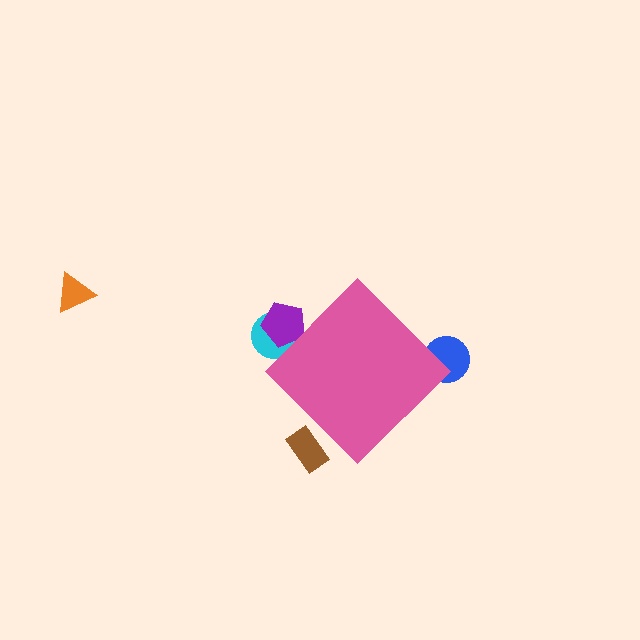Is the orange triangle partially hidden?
No, the orange triangle is fully visible.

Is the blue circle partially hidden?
Yes, the blue circle is partially hidden behind the pink diamond.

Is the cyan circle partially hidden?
Yes, the cyan circle is partially hidden behind the pink diamond.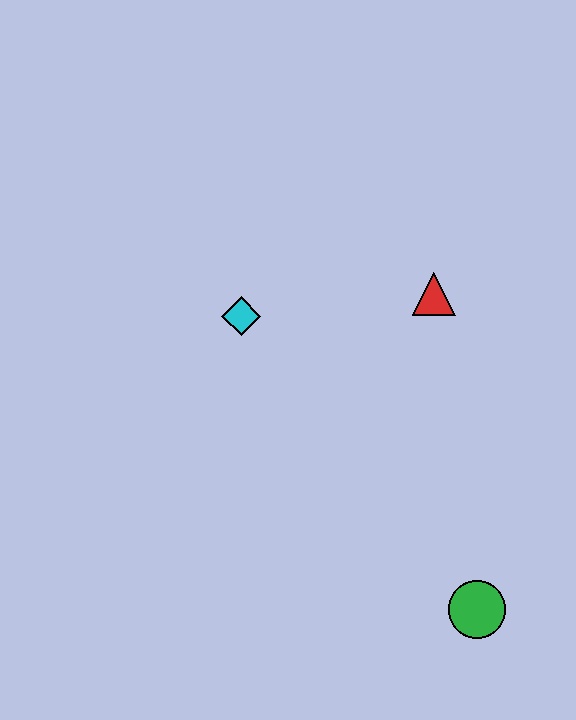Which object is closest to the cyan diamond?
The red triangle is closest to the cyan diamond.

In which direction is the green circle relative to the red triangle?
The green circle is below the red triangle.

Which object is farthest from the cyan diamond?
The green circle is farthest from the cyan diamond.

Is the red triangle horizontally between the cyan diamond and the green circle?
Yes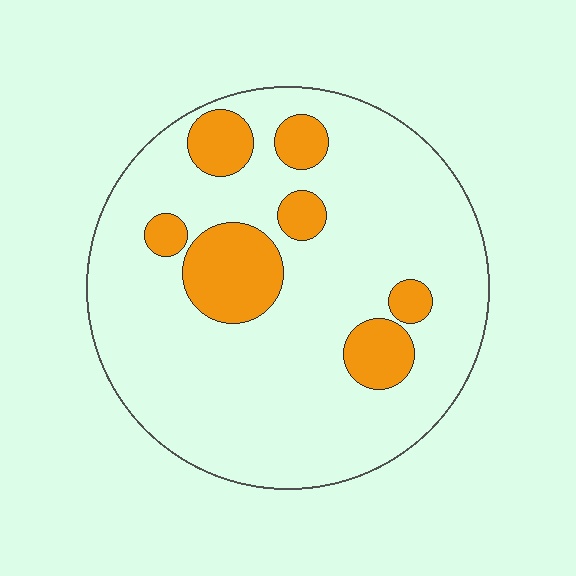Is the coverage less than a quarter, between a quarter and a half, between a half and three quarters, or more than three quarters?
Less than a quarter.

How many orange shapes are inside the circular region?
7.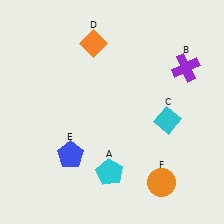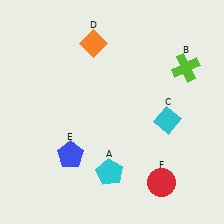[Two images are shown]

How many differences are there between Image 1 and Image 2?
There are 2 differences between the two images.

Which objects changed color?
B changed from purple to lime. F changed from orange to red.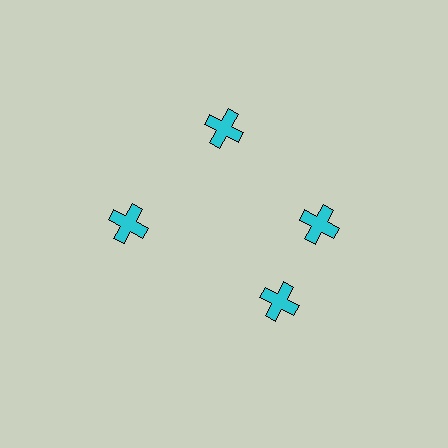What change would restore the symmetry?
The symmetry would be restored by rotating it back into even spacing with its neighbors so that all 4 crosses sit at equal angles and equal distance from the center.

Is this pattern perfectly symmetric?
No. The 4 cyan crosses are arranged in a ring, but one element near the 6 o'clock position is rotated out of alignment along the ring, breaking the 4-fold rotational symmetry.